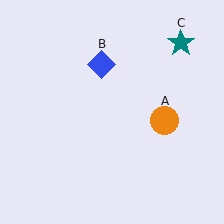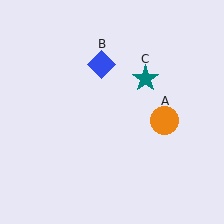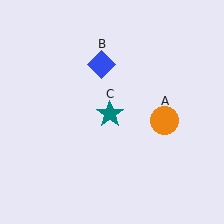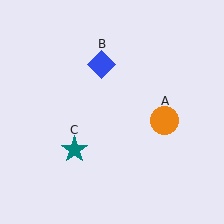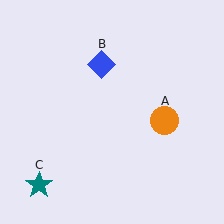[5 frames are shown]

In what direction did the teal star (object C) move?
The teal star (object C) moved down and to the left.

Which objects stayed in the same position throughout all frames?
Orange circle (object A) and blue diamond (object B) remained stationary.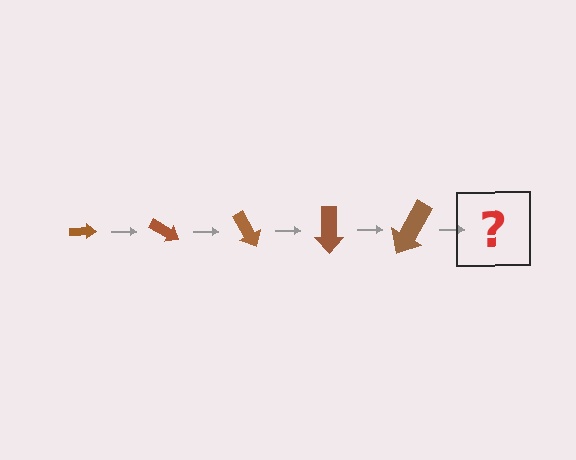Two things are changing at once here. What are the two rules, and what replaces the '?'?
The two rules are that the arrow grows larger each step and it rotates 30 degrees each step. The '?' should be an arrow, larger than the previous one and rotated 150 degrees from the start.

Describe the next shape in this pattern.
It should be an arrow, larger than the previous one and rotated 150 degrees from the start.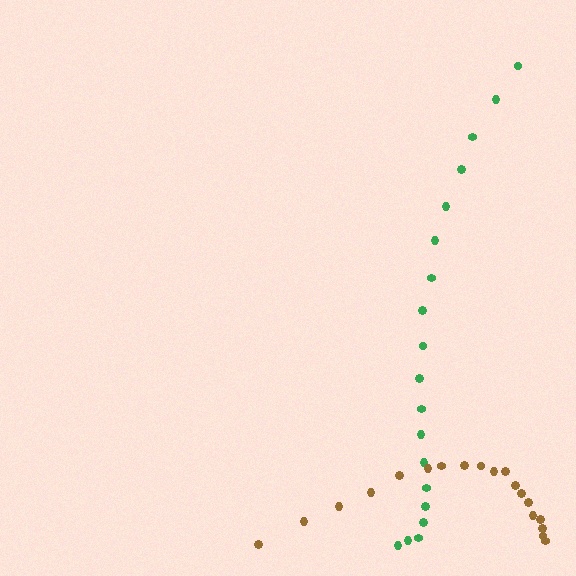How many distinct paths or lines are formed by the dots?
There are 2 distinct paths.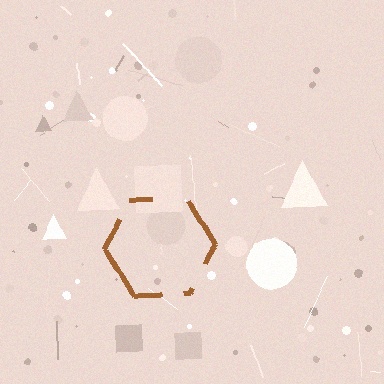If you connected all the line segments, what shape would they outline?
They would outline a hexagon.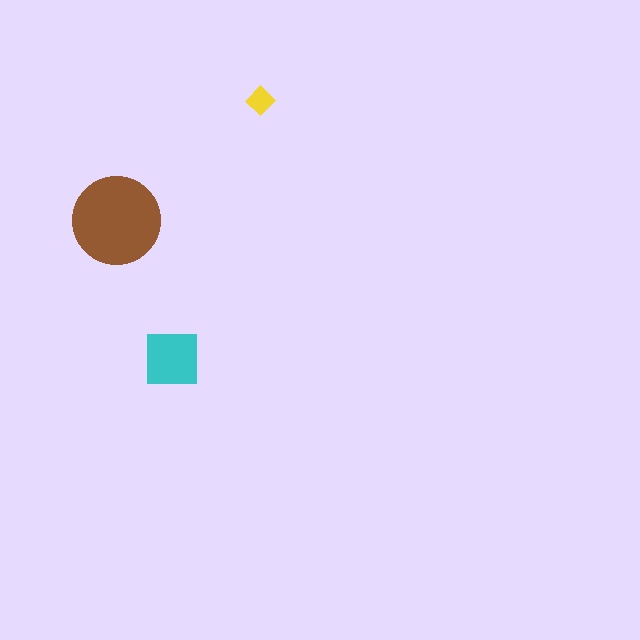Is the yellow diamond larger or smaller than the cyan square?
Smaller.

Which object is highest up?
The yellow diamond is topmost.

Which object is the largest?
The brown circle.